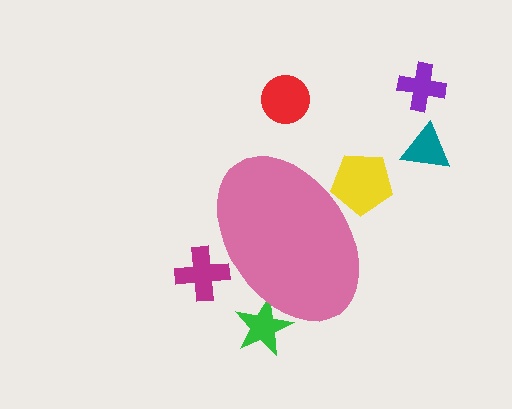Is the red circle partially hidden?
No, the red circle is fully visible.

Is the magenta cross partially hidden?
Yes, the magenta cross is partially hidden behind the pink ellipse.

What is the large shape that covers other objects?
A pink ellipse.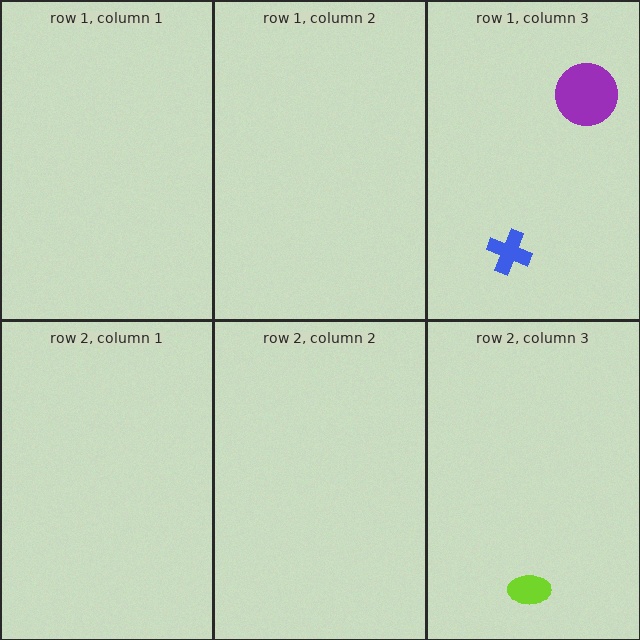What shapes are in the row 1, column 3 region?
The purple circle, the blue cross.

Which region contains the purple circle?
The row 1, column 3 region.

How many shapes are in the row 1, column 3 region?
2.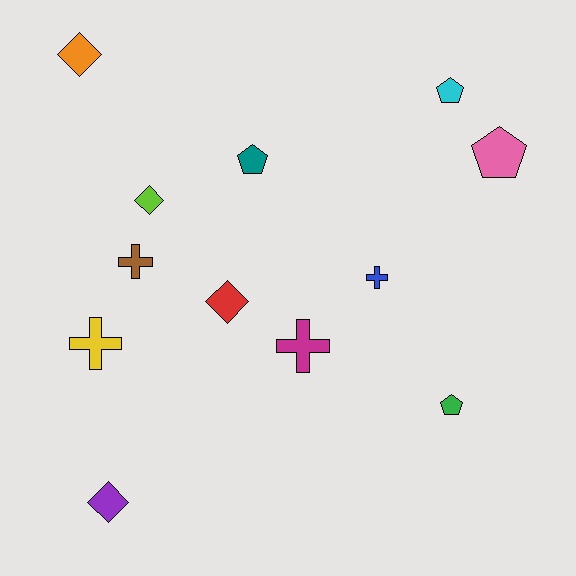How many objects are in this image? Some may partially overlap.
There are 12 objects.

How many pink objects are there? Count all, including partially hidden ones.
There is 1 pink object.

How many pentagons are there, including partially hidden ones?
There are 4 pentagons.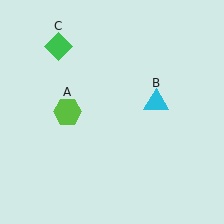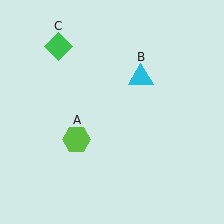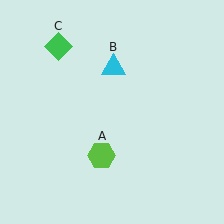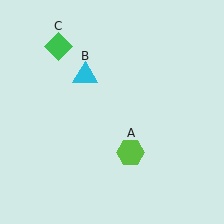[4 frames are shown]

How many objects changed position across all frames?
2 objects changed position: lime hexagon (object A), cyan triangle (object B).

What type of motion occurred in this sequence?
The lime hexagon (object A), cyan triangle (object B) rotated counterclockwise around the center of the scene.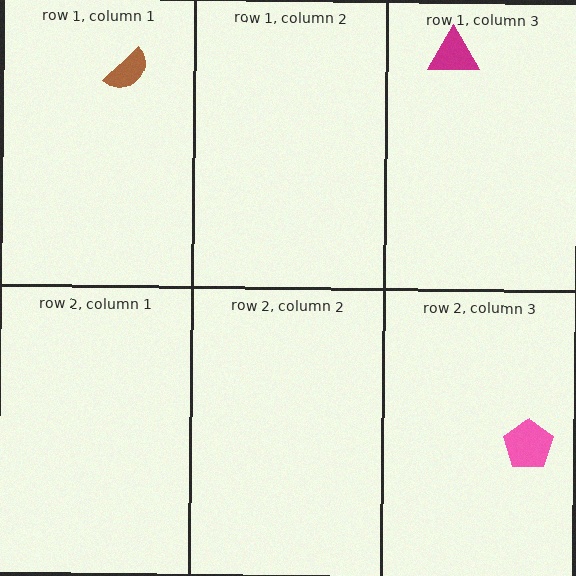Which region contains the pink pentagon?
The row 2, column 3 region.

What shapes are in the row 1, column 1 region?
The brown semicircle.